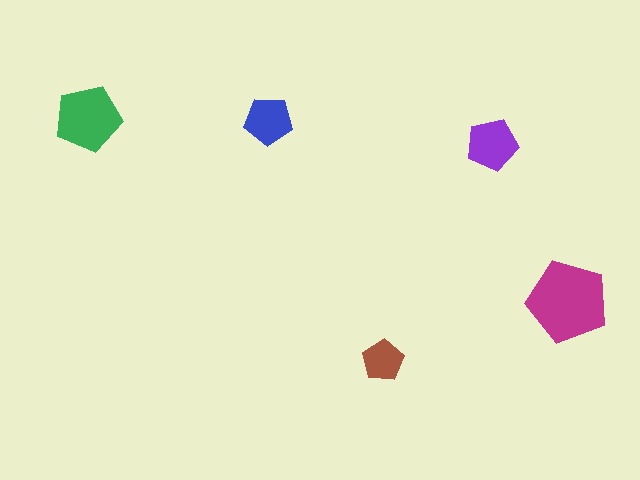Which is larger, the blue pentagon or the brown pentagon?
The blue one.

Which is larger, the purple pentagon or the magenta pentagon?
The magenta one.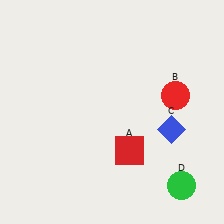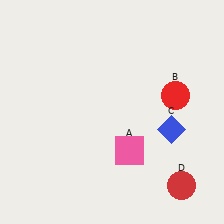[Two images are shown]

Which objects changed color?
A changed from red to pink. D changed from green to red.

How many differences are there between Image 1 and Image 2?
There are 2 differences between the two images.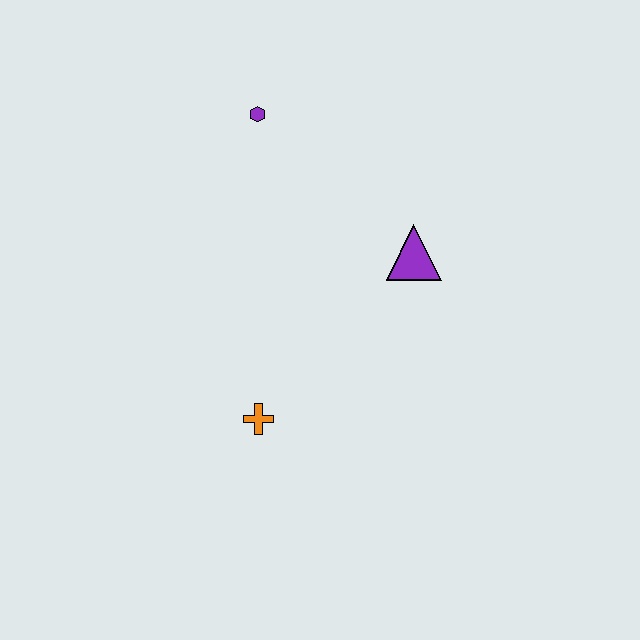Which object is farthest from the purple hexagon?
The orange cross is farthest from the purple hexagon.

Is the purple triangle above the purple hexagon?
No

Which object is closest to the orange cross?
The purple triangle is closest to the orange cross.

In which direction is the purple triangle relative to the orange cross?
The purple triangle is above the orange cross.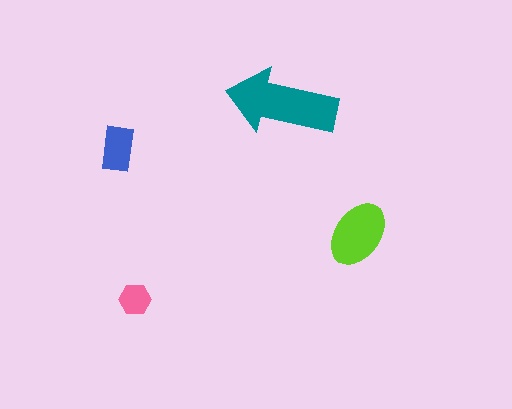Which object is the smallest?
The pink hexagon.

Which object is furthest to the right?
The lime ellipse is rightmost.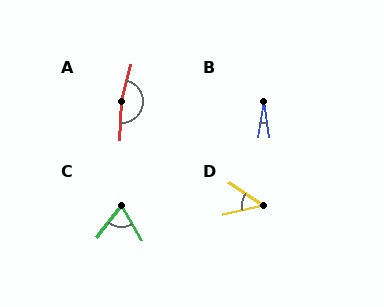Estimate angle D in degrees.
Approximately 47 degrees.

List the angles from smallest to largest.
B (18°), D (47°), C (67°), A (167°).